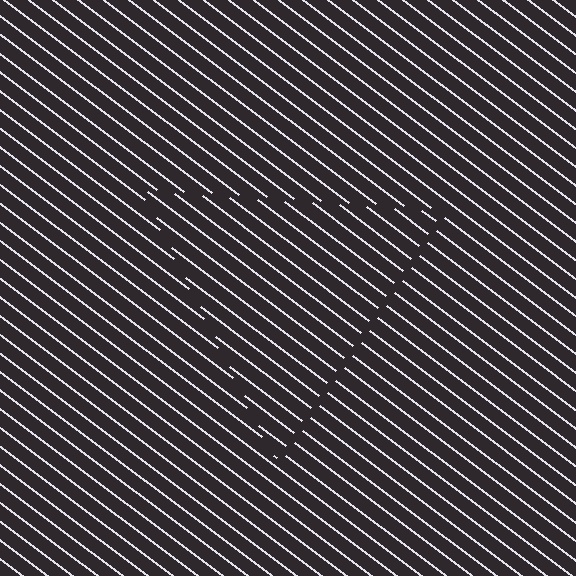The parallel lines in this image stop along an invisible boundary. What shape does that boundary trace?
An illusory triangle. The interior of the shape contains the same grating, shifted by half a period — the contour is defined by the phase discontinuity where line-ends from the inner and outer gratings abut.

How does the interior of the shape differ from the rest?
The interior of the shape contains the same grating, shifted by half a period — the contour is defined by the phase discontinuity where line-ends from the inner and outer gratings abut.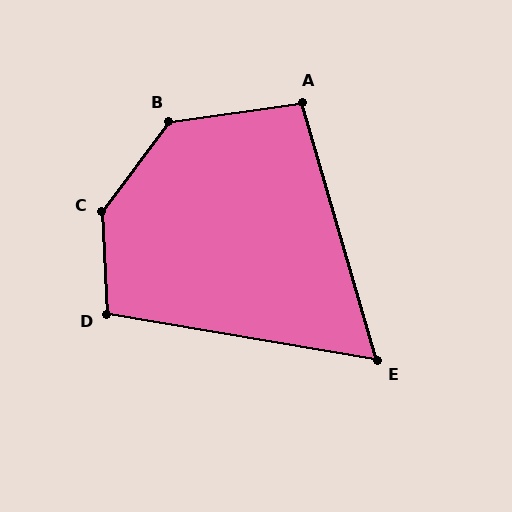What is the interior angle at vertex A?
Approximately 98 degrees (obtuse).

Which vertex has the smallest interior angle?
E, at approximately 64 degrees.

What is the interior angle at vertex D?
Approximately 102 degrees (obtuse).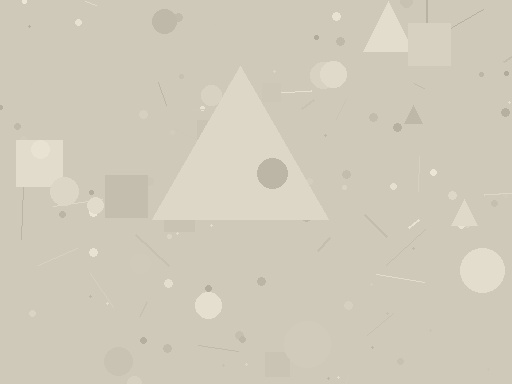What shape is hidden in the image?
A triangle is hidden in the image.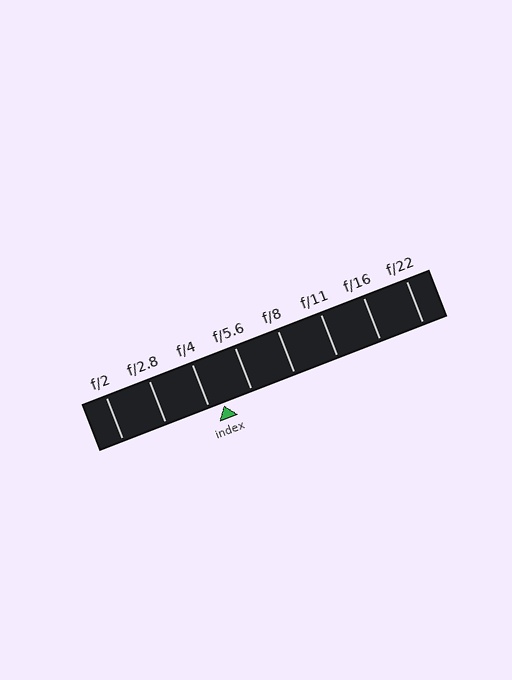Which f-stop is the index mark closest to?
The index mark is closest to f/4.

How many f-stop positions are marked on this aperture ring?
There are 8 f-stop positions marked.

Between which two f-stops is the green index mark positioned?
The index mark is between f/4 and f/5.6.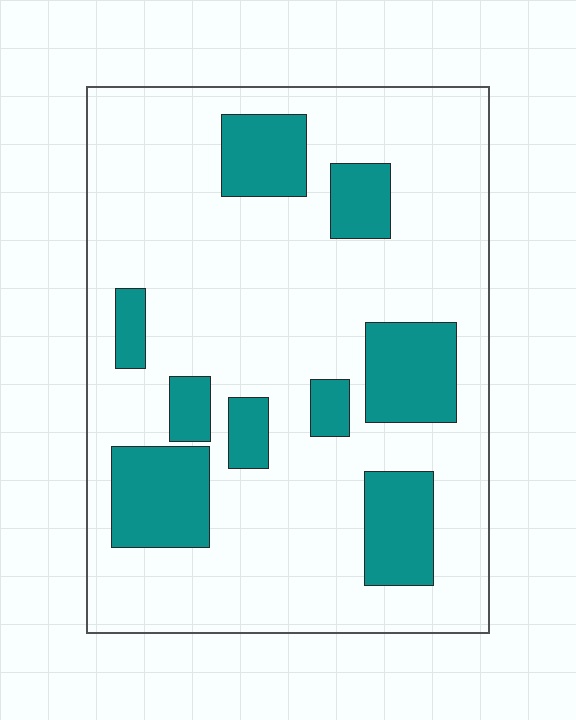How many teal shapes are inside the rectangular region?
9.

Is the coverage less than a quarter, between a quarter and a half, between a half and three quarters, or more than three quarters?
Less than a quarter.